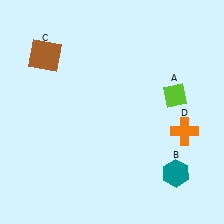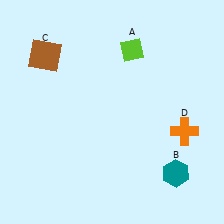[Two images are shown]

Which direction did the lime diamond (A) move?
The lime diamond (A) moved up.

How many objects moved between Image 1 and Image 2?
1 object moved between the two images.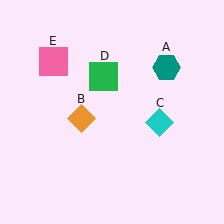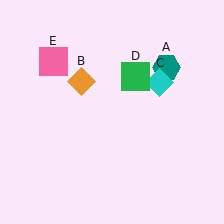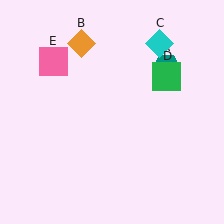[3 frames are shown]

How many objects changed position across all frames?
3 objects changed position: orange diamond (object B), cyan diamond (object C), green square (object D).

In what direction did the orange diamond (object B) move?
The orange diamond (object B) moved up.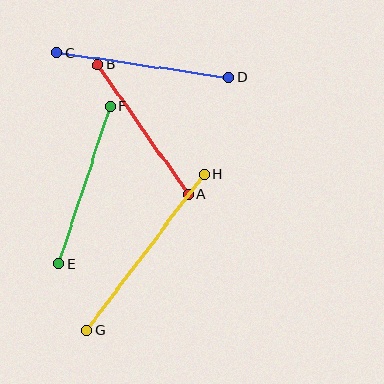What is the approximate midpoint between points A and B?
The midpoint is at approximately (143, 130) pixels.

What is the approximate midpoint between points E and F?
The midpoint is at approximately (84, 185) pixels.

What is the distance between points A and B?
The distance is approximately 158 pixels.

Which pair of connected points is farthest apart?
Points G and H are farthest apart.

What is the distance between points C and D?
The distance is approximately 174 pixels.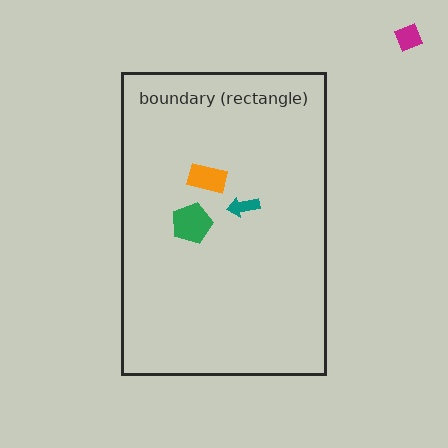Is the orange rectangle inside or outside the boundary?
Inside.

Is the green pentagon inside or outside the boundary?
Inside.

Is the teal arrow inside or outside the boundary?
Inside.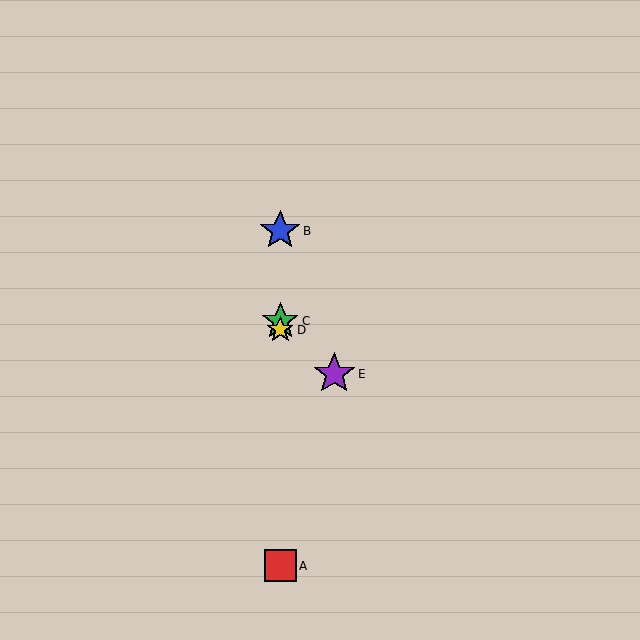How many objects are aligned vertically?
4 objects (A, B, C, D) are aligned vertically.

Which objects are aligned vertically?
Objects A, B, C, D are aligned vertically.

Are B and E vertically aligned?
No, B is at x≈280 and E is at x≈334.